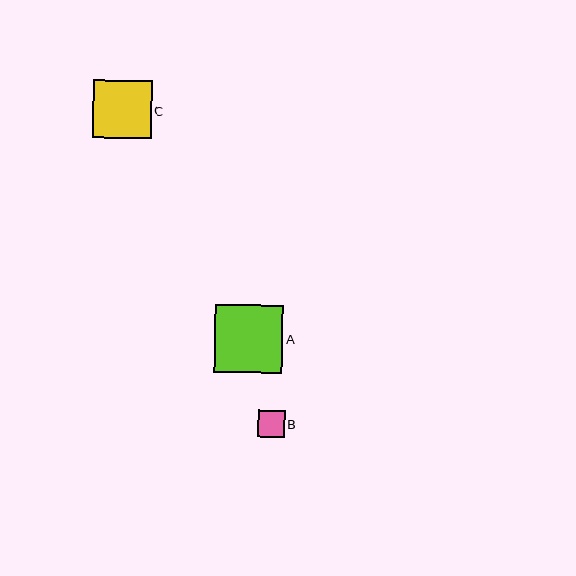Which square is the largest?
Square A is the largest with a size of approximately 68 pixels.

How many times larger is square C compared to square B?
Square C is approximately 2.2 times the size of square B.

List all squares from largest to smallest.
From largest to smallest: A, C, B.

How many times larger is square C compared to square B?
Square C is approximately 2.2 times the size of square B.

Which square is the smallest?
Square B is the smallest with a size of approximately 27 pixels.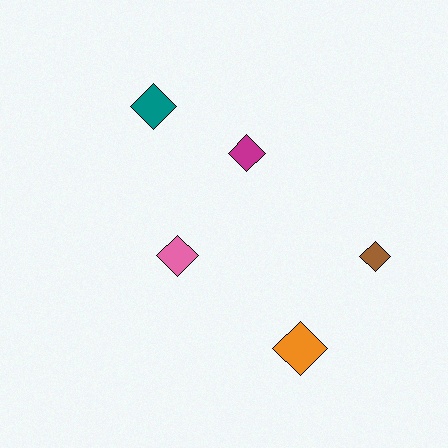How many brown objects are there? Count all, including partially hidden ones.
There is 1 brown object.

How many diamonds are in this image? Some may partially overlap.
There are 5 diamonds.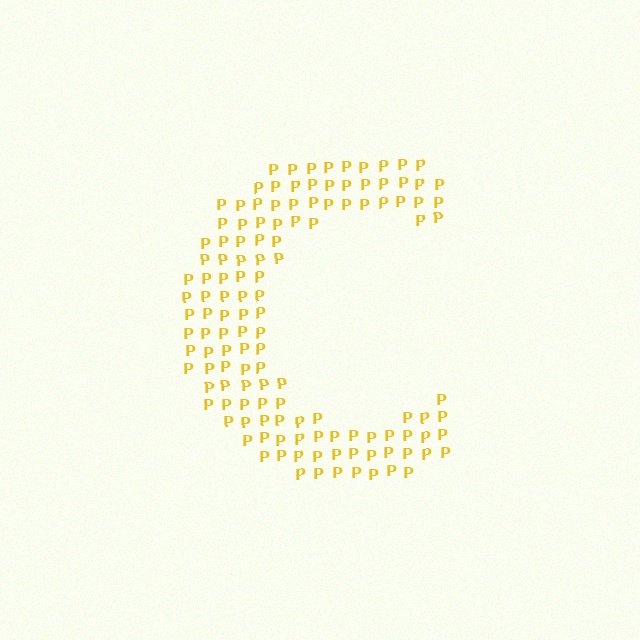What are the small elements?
The small elements are letter P's.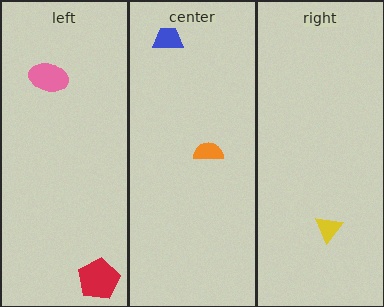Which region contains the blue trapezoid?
The center region.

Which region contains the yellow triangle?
The right region.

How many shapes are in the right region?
1.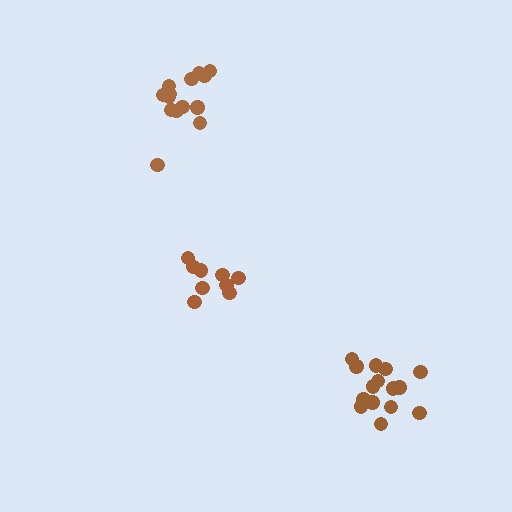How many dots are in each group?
Group 1: 10 dots, Group 2: 15 dots, Group 3: 14 dots (39 total).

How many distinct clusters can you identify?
There are 3 distinct clusters.